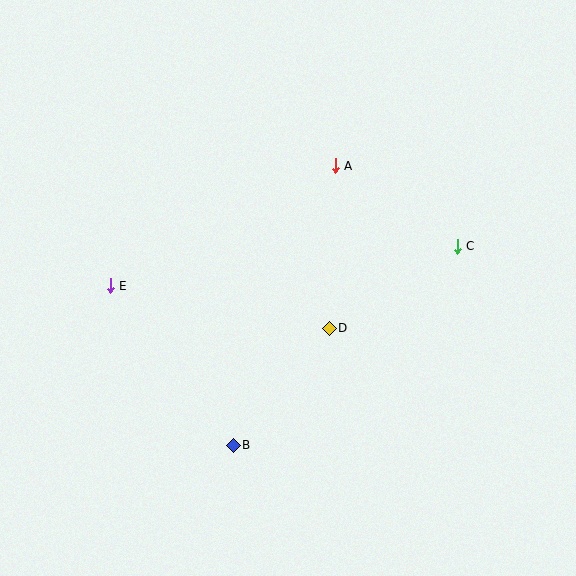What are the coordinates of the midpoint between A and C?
The midpoint between A and C is at (396, 206).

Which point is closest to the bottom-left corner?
Point B is closest to the bottom-left corner.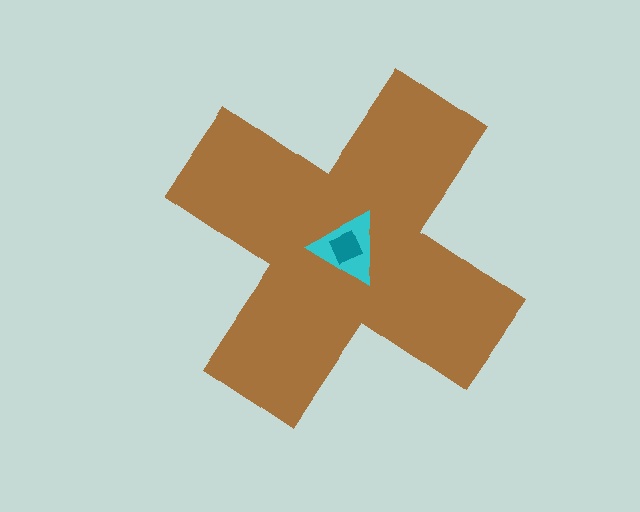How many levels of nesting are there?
3.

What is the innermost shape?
The teal diamond.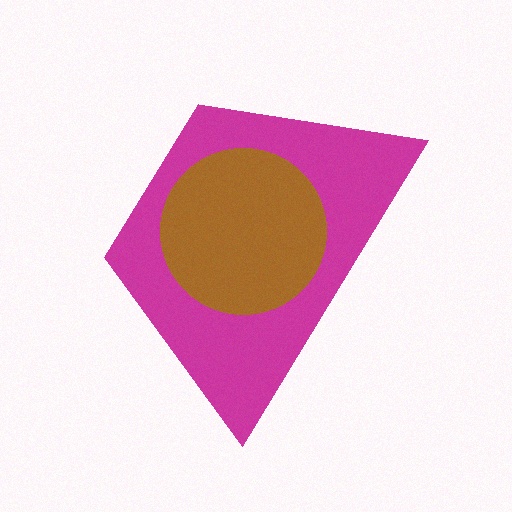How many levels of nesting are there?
2.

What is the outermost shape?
The magenta trapezoid.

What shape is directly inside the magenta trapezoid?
The brown circle.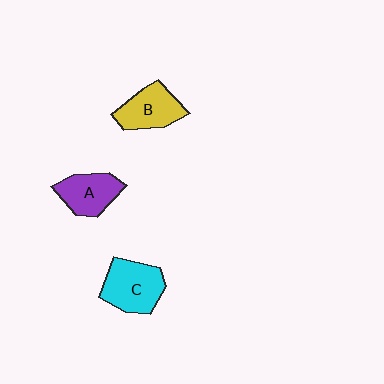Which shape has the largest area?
Shape C (cyan).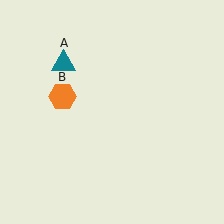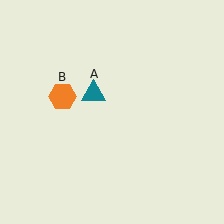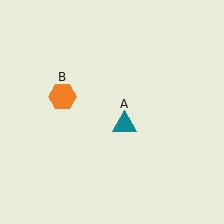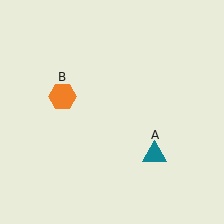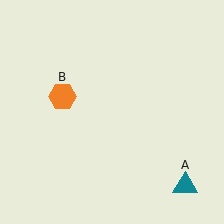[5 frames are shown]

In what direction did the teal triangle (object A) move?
The teal triangle (object A) moved down and to the right.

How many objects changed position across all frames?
1 object changed position: teal triangle (object A).